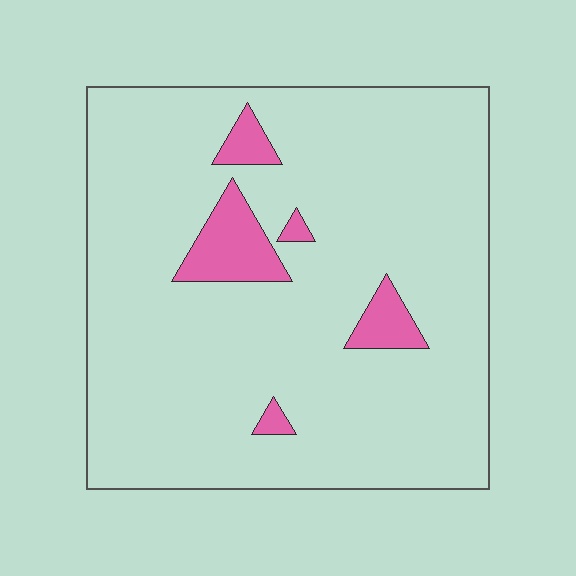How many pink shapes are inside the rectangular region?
5.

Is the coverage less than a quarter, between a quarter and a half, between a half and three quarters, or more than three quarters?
Less than a quarter.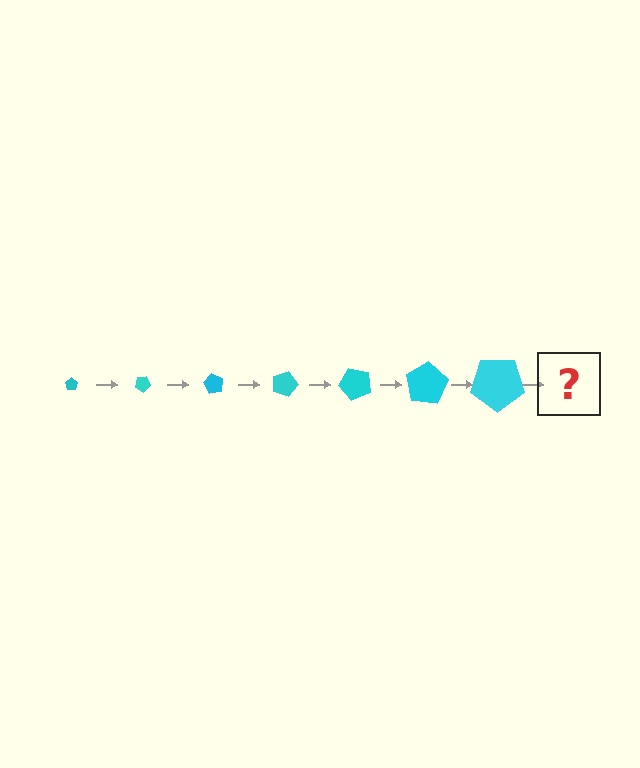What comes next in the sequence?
The next element should be a pentagon, larger than the previous one and rotated 210 degrees from the start.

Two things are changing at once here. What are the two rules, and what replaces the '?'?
The two rules are that the pentagon grows larger each step and it rotates 30 degrees each step. The '?' should be a pentagon, larger than the previous one and rotated 210 degrees from the start.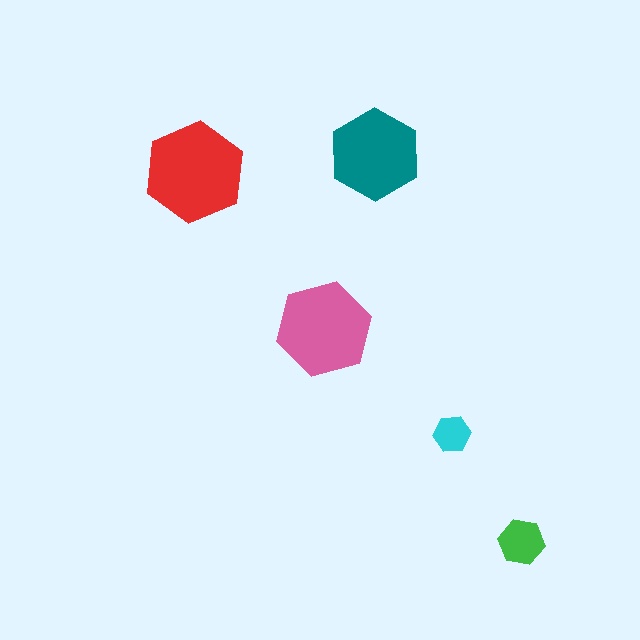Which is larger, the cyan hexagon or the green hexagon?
The green one.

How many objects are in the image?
There are 5 objects in the image.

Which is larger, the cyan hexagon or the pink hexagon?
The pink one.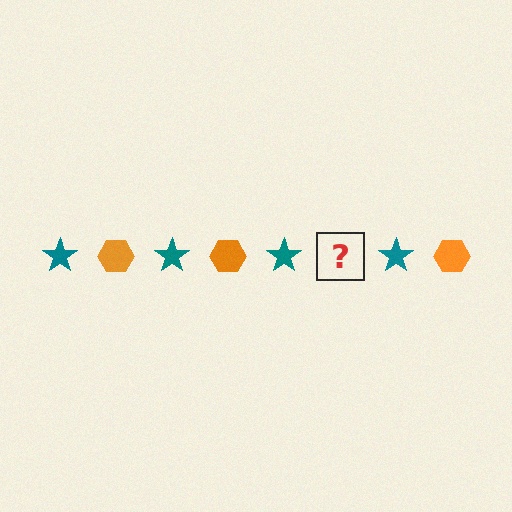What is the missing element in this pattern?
The missing element is an orange hexagon.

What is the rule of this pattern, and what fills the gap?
The rule is that the pattern alternates between teal star and orange hexagon. The gap should be filled with an orange hexagon.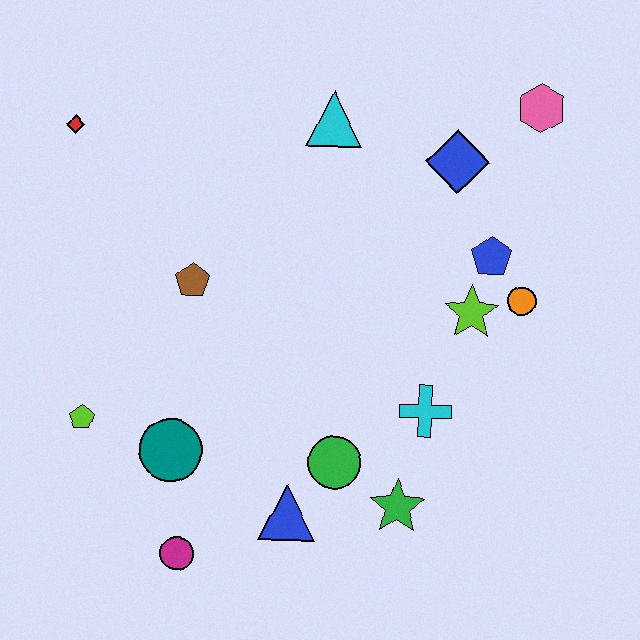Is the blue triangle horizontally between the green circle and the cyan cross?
No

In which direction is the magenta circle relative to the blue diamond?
The magenta circle is below the blue diamond.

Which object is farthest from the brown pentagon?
The pink hexagon is farthest from the brown pentagon.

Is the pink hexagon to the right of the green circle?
Yes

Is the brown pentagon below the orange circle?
No